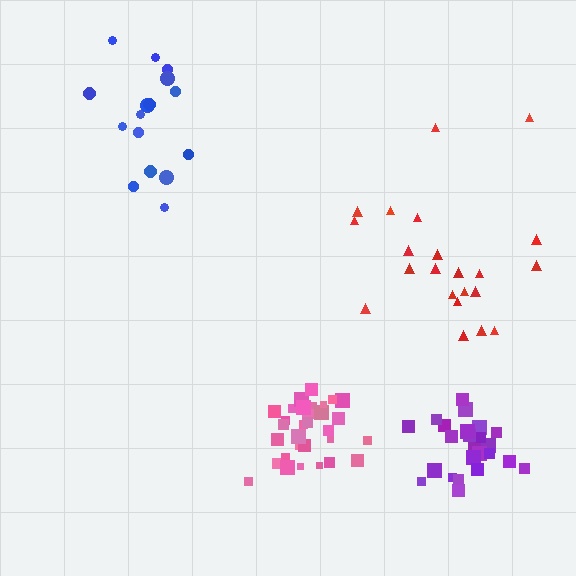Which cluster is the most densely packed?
Pink.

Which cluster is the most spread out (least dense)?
Red.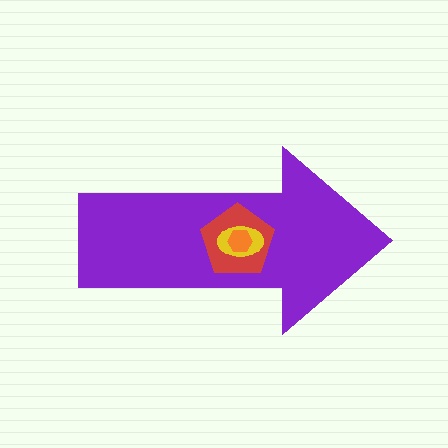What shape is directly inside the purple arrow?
The red pentagon.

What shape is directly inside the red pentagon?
The yellow ellipse.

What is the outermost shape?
The purple arrow.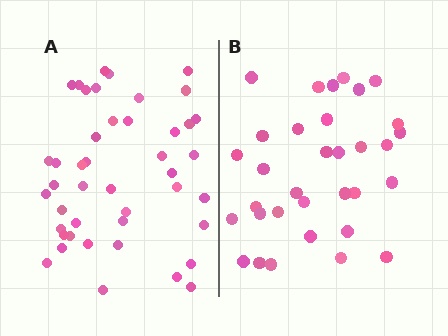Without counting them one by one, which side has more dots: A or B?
Region A (the left region) has more dots.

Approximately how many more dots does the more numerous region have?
Region A has roughly 12 or so more dots than region B.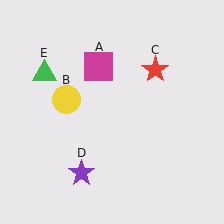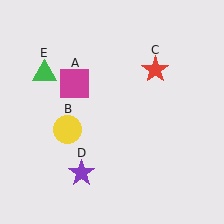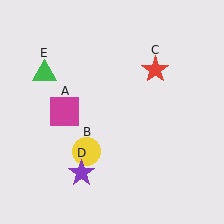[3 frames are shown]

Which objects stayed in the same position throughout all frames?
Red star (object C) and purple star (object D) and green triangle (object E) remained stationary.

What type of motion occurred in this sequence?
The magenta square (object A), yellow circle (object B) rotated counterclockwise around the center of the scene.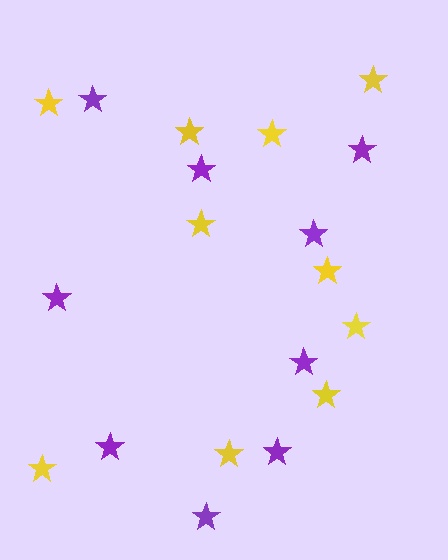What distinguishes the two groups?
There are 2 groups: one group of yellow stars (10) and one group of purple stars (9).